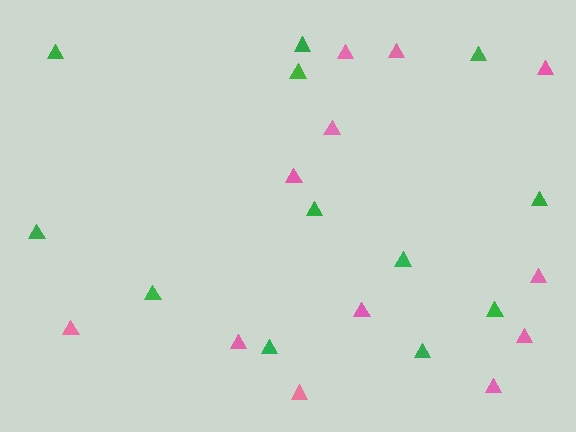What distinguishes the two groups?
There are 2 groups: one group of pink triangles (12) and one group of green triangles (12).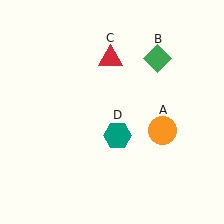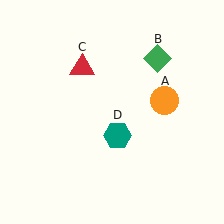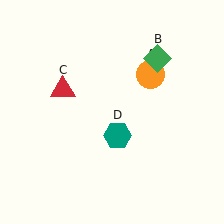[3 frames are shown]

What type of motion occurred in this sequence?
The orange circle (object A), red triangle (object C) rotated counterclockwise around the center of the scene.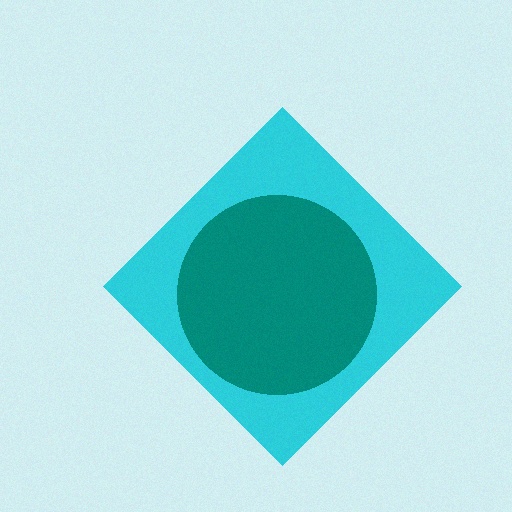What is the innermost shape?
The teal circle.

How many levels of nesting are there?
2.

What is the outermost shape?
The cyan diamond.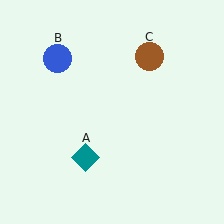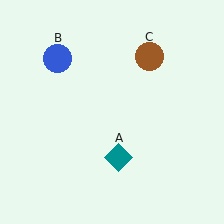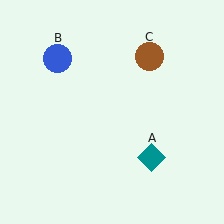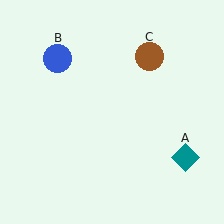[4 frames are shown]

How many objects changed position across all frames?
1 object changed position: teal diamond (object A).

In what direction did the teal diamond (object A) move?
The teal diamond (object A) moved right.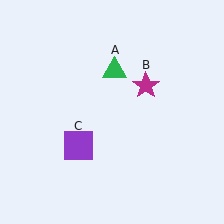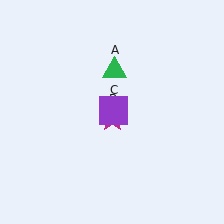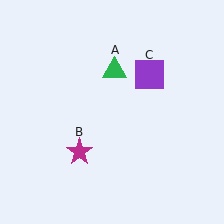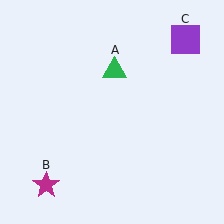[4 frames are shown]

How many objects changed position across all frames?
2 objects changed position: magenta star (object B), purple square (object C).